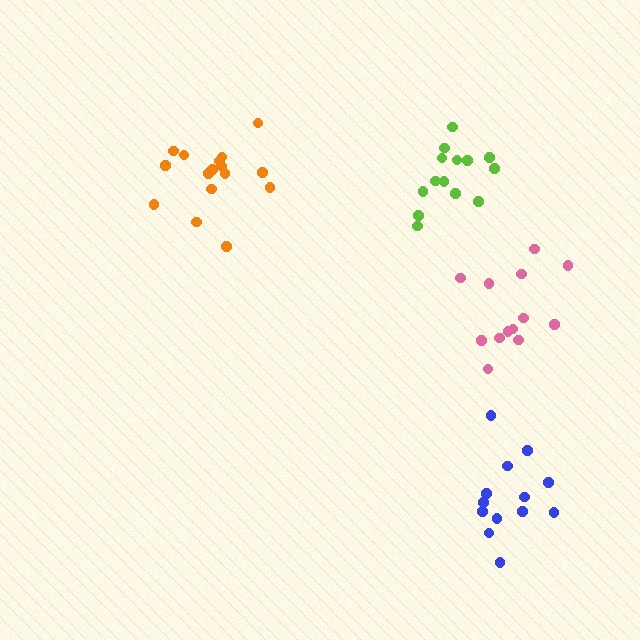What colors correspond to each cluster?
The clusters are colored: pink, blue, lime, orange.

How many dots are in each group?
Group 1: 13 dots, Group 2: 13 dots, Group 3: 14 dots, Group 4: 16 dots (56 total).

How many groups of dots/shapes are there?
There are 4 groups.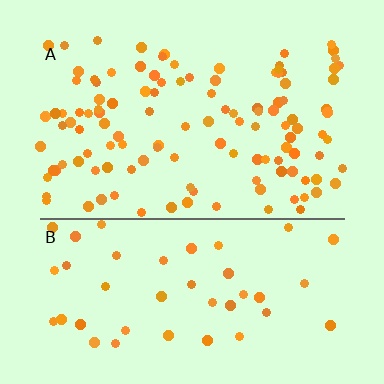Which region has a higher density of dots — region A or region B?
A (the top).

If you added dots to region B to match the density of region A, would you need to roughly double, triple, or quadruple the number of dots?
Approximately triple.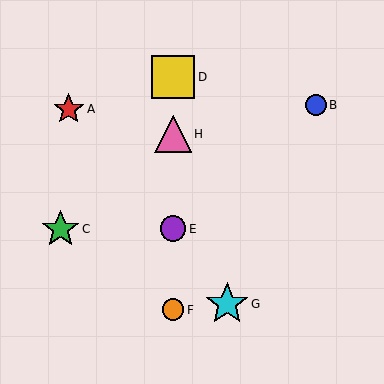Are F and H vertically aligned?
Yes, both are at x≈173.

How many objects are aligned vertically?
4 objects (D, E, F, H) are aligned vertically.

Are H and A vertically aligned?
No, H is at x≈173 and A is at x≈69.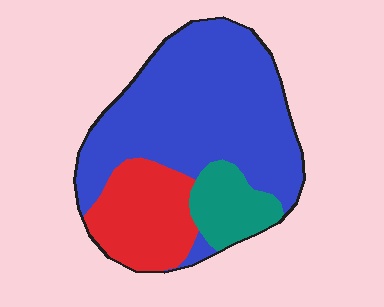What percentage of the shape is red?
Red takes up about one quarter (1/4) of the shape.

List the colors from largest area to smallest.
From largest to smallest: blue, red, teal.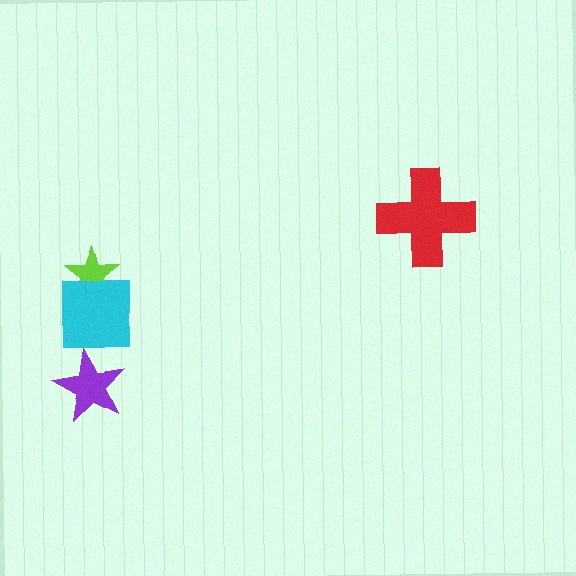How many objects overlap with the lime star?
1 object overlaps with the lime star.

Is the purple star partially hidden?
No, no other shape covers it.